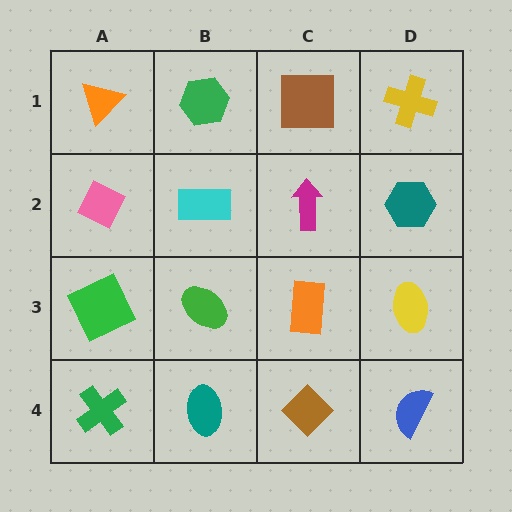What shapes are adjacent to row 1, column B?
A cyan rectangle (row 2, column B), an orange triangle (row 1, column A), a brown square (row 1, column C).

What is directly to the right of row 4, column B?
A brown diamond.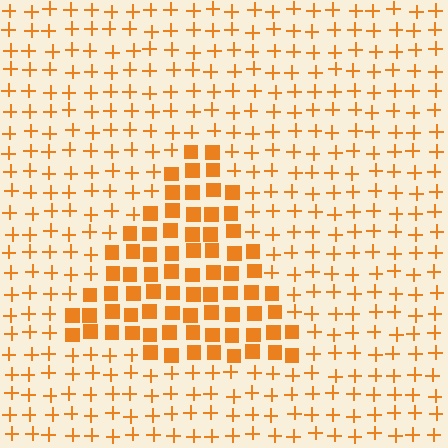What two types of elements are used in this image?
The image uses squares inside the triangle region and plus signs outside it.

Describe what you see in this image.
The image is filled with small orange elements arranged in a uniform grid. A triangle-shaped region contains squares, while the surrounding area contains plus signs. The boundary is defined purely by the change in element shape.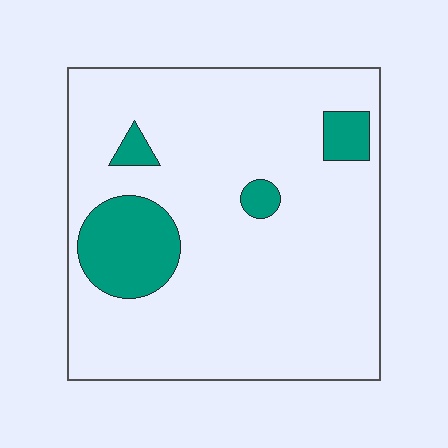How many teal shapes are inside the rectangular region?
4.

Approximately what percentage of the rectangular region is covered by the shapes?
Approximately 15%.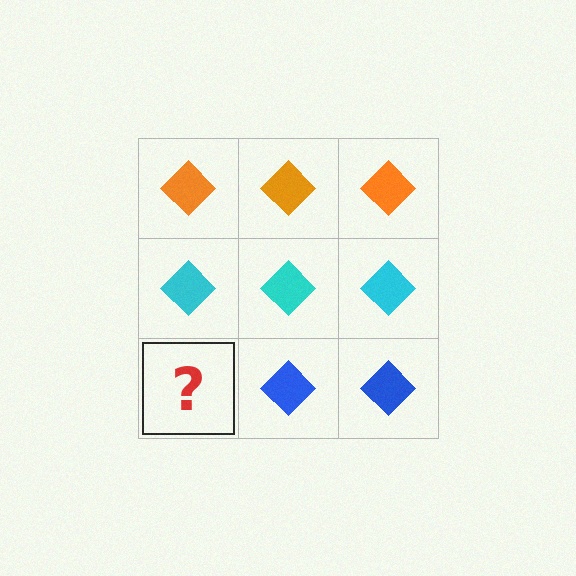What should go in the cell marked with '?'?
The missing cell should contain a blue diamond.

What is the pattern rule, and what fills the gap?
The rule is that each row has a consistent color. The gap should be filled with a blue diamond.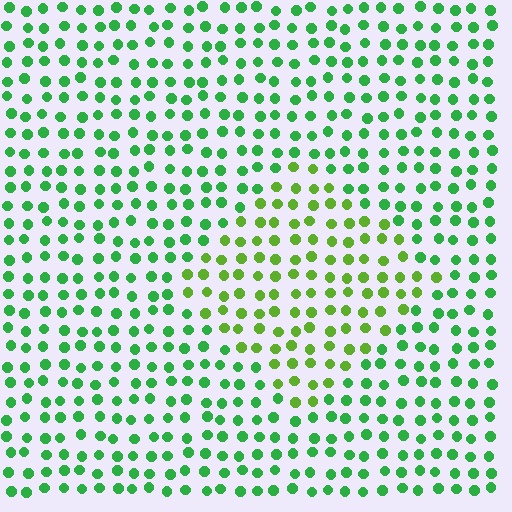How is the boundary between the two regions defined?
The boundary is defined purely by a slight shift in hue (about 33 degrees). Spacing, size, and orientation are identical on both sides.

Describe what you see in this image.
The image is filled with small green elements in a uniform arrangement. A diamond-shaped region is visible where the elements are tinted to a slightly different hue, forming a subtle color boundary.